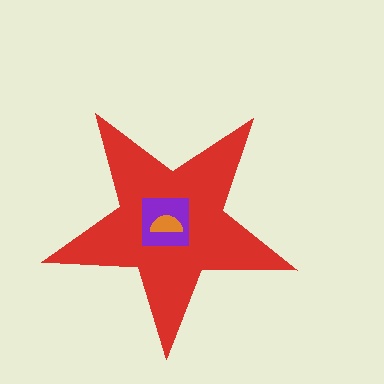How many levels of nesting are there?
3.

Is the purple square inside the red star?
Yes.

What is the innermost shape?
The orange semicircle.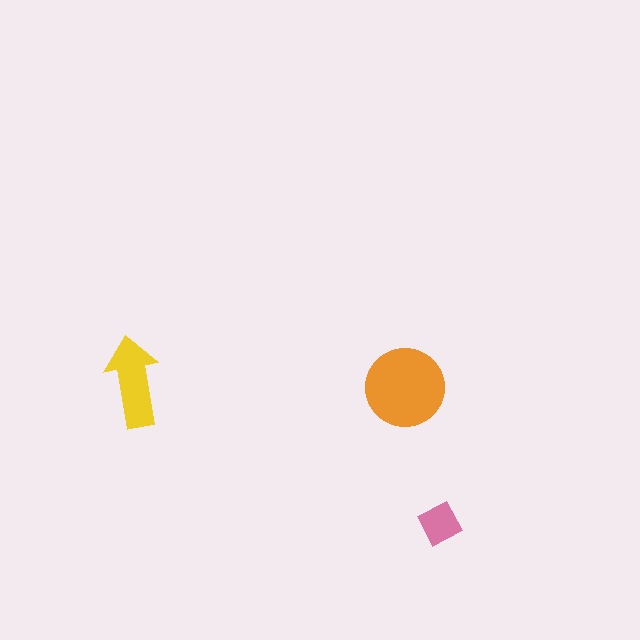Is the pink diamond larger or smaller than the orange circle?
Smaller.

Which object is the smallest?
The pink diamond.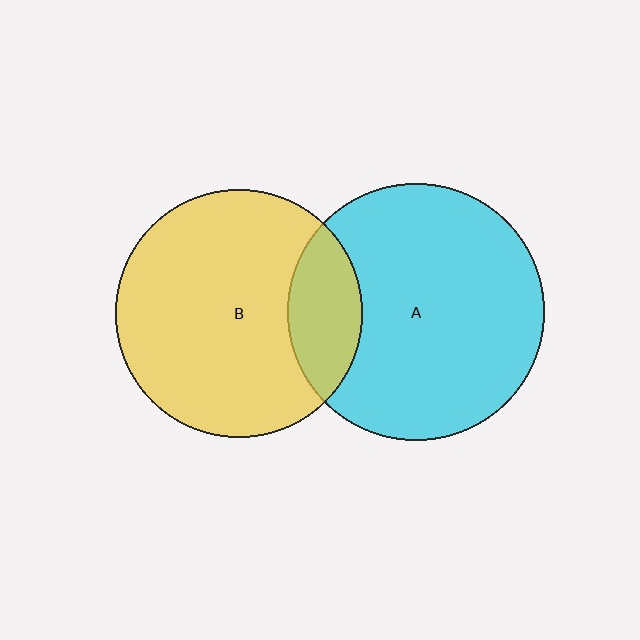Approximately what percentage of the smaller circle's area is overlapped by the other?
Approximately 20%.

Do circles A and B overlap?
Yes.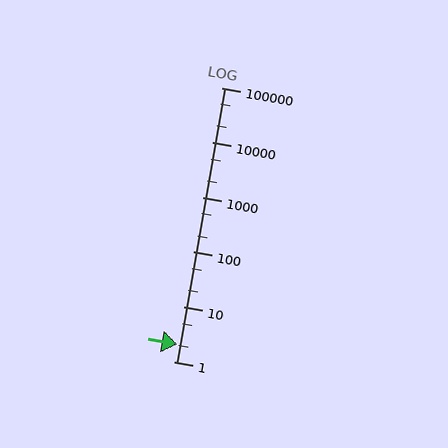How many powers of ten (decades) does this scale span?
The scale spans 5 decades, from 1 to 100000.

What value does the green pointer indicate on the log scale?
The pointer indicates approximately 2.1.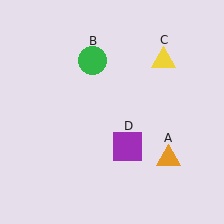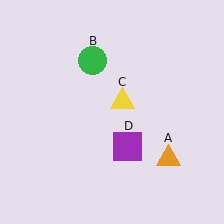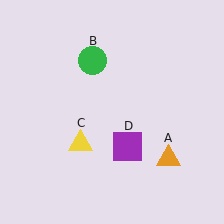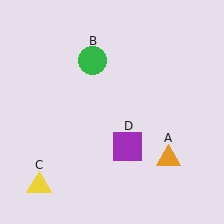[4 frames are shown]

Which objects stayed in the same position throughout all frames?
Orange triangle (object A) and green circle (object B) and purple square (object D) remained stationary.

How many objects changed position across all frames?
1 object changed position: yellow triangle (object C).